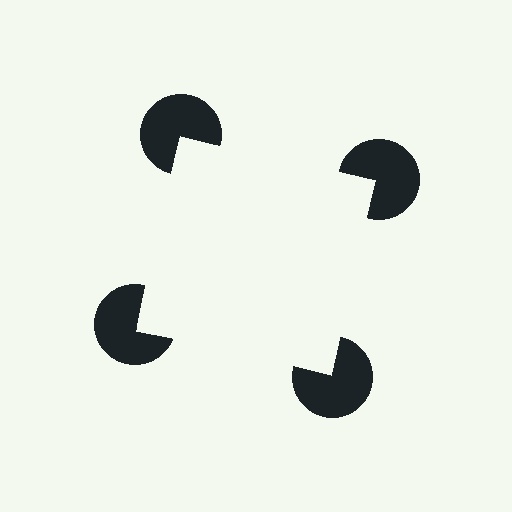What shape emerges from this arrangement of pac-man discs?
An illusory square — its edges are inferred from the aligned wedge cuts in the pac-man discs, not physically drawn.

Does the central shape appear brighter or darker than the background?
It typically appears slightly brighter than the background, even though no actual brightness change is drawn.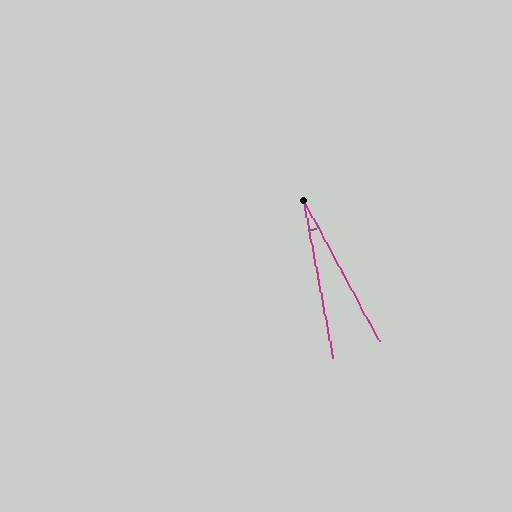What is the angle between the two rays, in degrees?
Approximately 18 degrees.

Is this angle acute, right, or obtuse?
It is acute.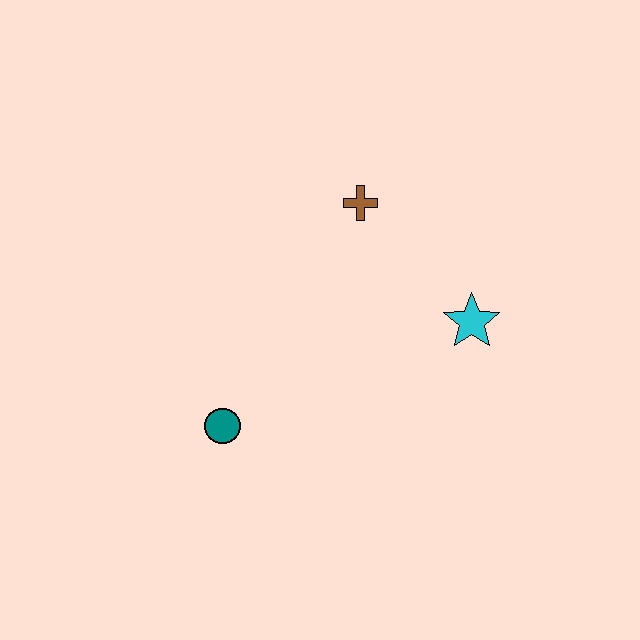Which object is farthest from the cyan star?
The teal circle is farthest from the cyan star.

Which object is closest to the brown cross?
The cyan star is closest to the brown cross.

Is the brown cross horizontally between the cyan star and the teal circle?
Yes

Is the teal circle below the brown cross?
Yes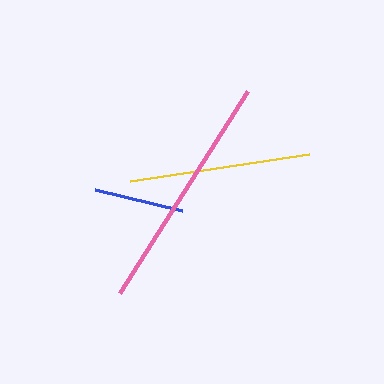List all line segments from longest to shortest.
From longest to shortest: pink, yellow, blue.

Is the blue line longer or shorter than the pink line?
The pink line is longer than the blue line.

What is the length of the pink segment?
The pink segment is approximately 239 pixels long.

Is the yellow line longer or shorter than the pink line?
The pink line is longer than the yellow line.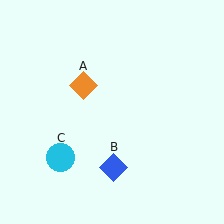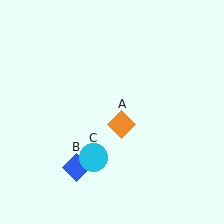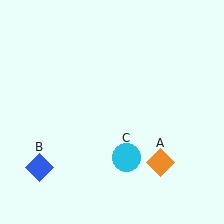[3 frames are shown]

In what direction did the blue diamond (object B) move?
The blue diamond (object B) moved left.